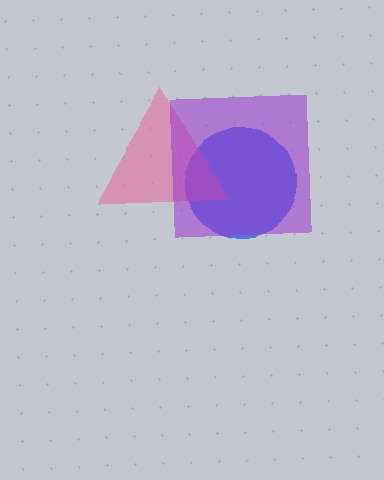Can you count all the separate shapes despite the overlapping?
Yes, there are 3 separate shapes.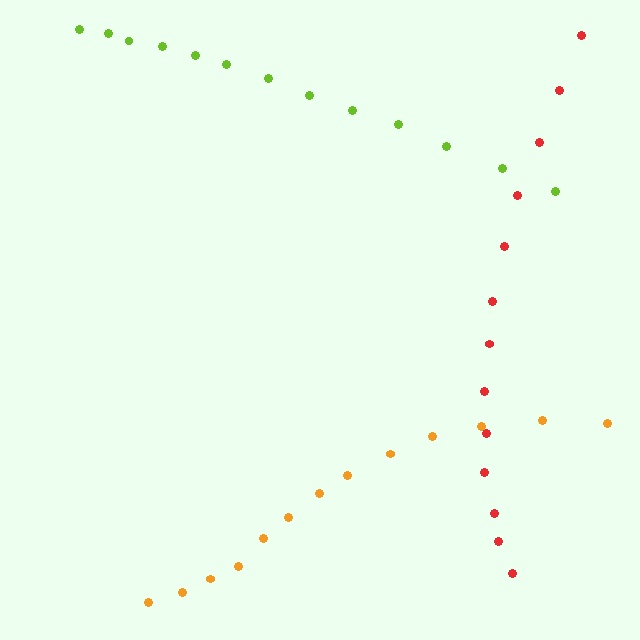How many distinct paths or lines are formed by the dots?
There are 3 distinct paths.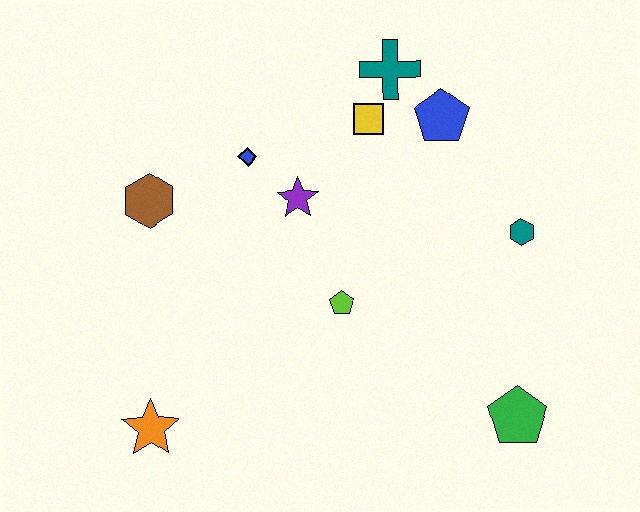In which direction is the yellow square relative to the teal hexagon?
The yellow square is to the left of the teal hexagon.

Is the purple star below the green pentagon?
No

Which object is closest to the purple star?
The blue diamond is closest to the purple star.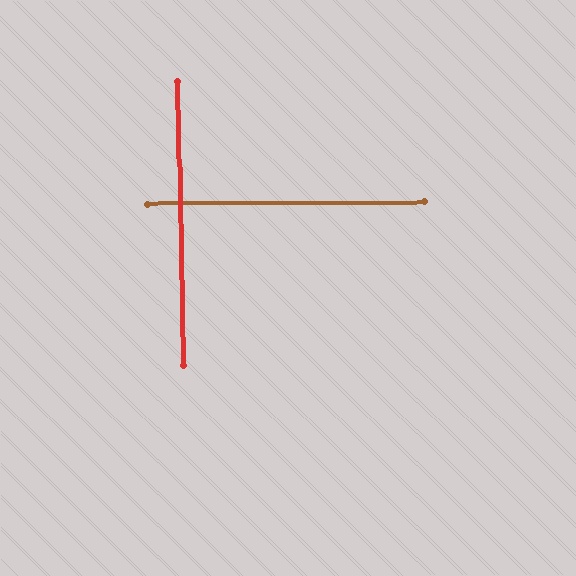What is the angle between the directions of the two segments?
Approximately 89 degrees.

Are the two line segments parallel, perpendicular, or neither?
Perpendicular — they meet at approximately 89°.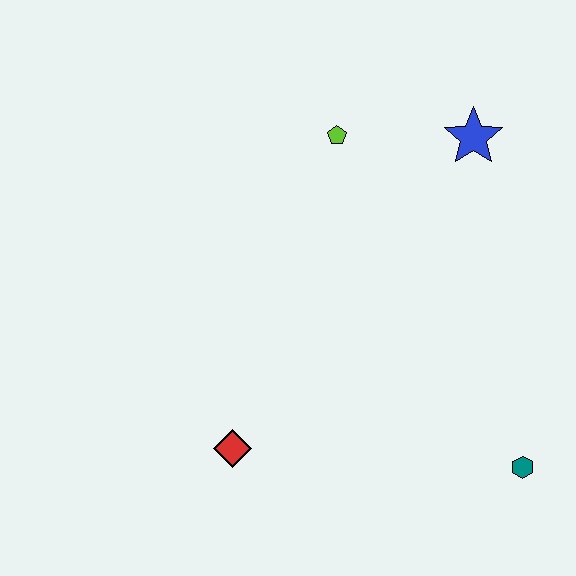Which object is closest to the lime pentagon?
The blue star is closest to the lime pentagon.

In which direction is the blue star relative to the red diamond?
The blue star is above the red diamond.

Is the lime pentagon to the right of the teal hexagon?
No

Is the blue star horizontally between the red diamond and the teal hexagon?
Yes